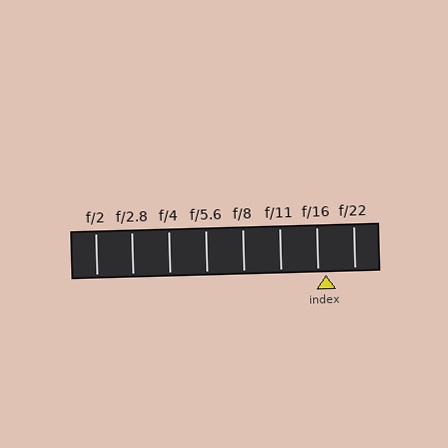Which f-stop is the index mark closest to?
The index mark is closest to f/16.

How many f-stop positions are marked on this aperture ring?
There are 8 f-stop positions marked.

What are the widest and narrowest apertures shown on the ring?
The widest aperture shown is f/2 and the narrowest is f/22.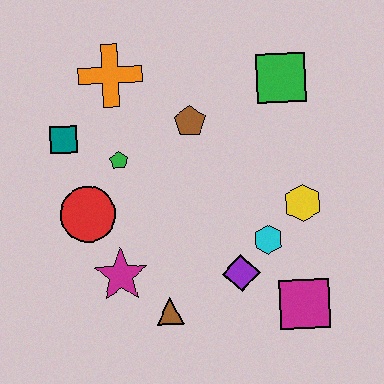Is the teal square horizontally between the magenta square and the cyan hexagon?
No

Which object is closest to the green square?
The brown pentagon is closest to the green square.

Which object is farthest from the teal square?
The magenta square is farthest from the teal square.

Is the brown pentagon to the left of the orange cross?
No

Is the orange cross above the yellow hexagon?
Yes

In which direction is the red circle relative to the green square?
The red circle is to the left of the green square.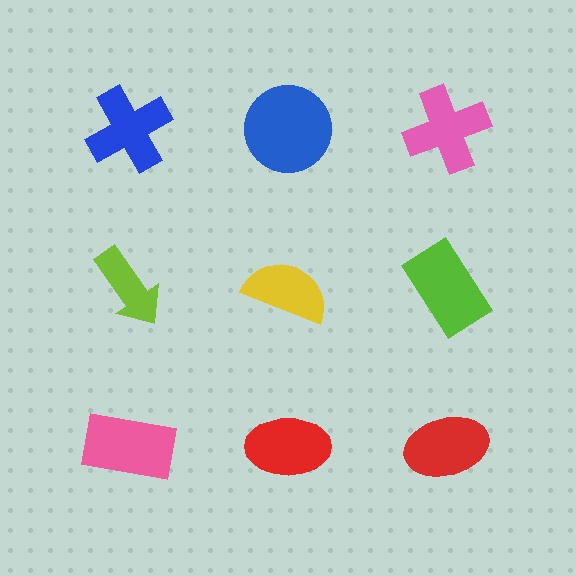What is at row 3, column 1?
A pink rectangle.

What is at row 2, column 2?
A yellow semicircle.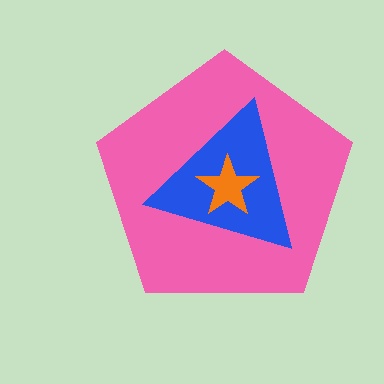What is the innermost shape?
The orange star.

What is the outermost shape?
The pink pentagon.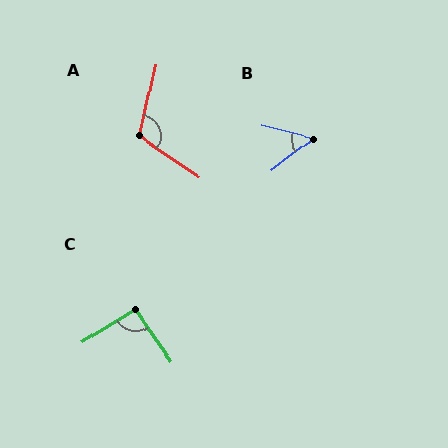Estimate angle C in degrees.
Approximately 93 degrees.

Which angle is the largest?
A, at approximately 111 degrees.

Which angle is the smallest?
B, at approximately 52 degrees.